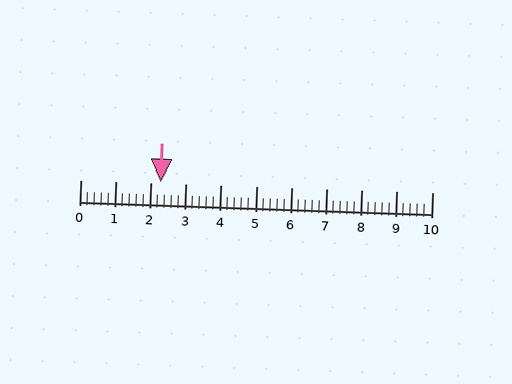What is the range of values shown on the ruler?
The ruler shows values from 0 to 10.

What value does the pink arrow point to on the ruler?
The pink arrow points to approximately 2.3.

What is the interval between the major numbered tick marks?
The major tick marks are spaced 1 units apart.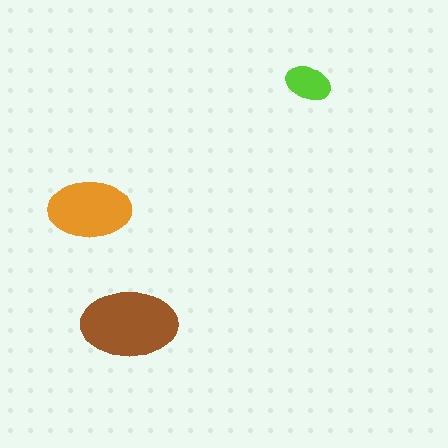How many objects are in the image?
There are 3 objects in the image.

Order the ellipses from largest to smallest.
the brown one, the orange one, the lime one.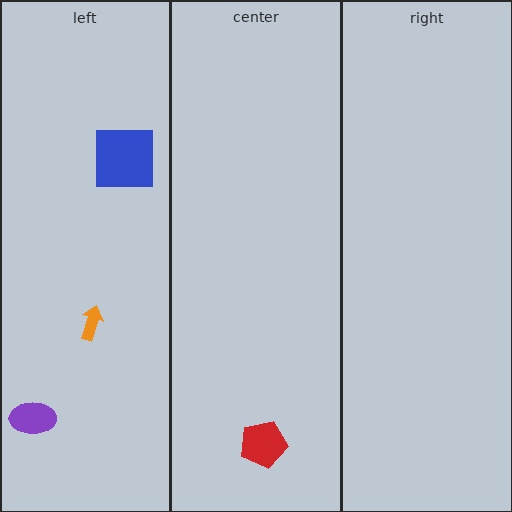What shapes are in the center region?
The red pentagon.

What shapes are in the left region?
The orange arrow, the purple ellipse, the blue square.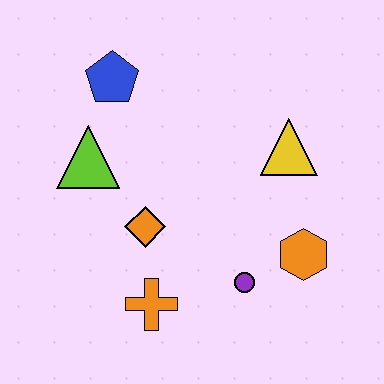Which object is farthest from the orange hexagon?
The blue pentagon is farthest from the orange hexagon.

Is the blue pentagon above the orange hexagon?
Yes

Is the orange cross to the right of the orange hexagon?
No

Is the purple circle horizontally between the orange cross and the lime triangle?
No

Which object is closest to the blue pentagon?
The lime triangle is closest to the blue pentagon.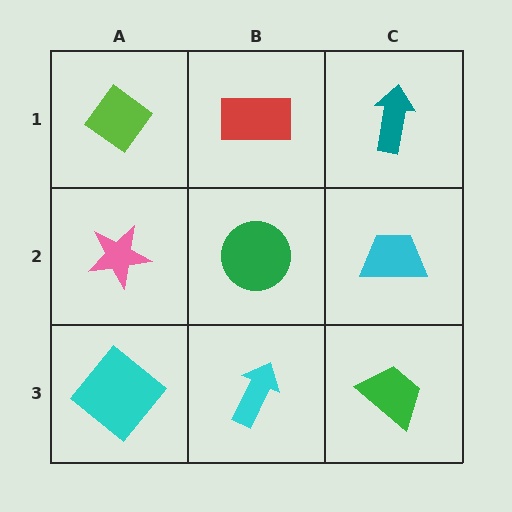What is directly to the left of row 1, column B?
A lime diamond.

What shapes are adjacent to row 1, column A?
A pink star (row 2, column A), a red rectangle (row 1, column B).